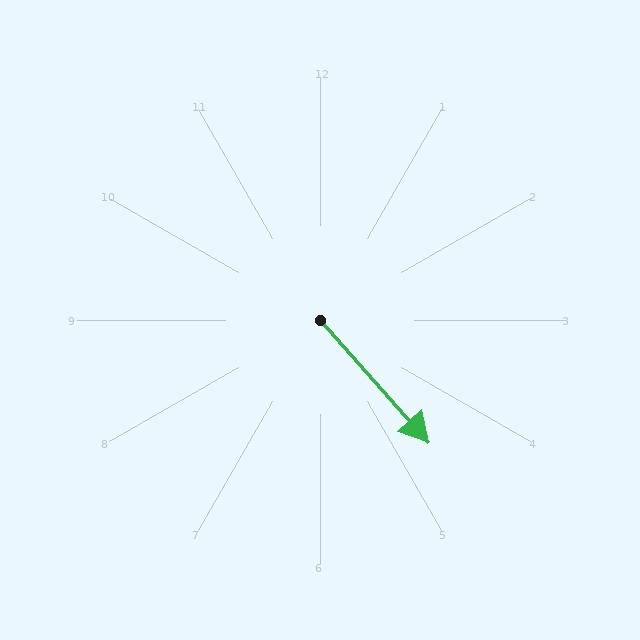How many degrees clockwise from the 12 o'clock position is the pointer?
Approximately 138 degrees.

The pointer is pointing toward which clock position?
Roughly 5 o'clock.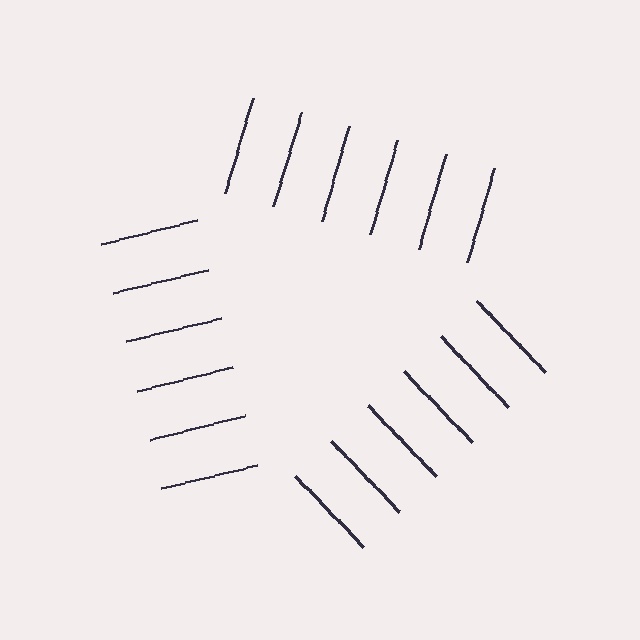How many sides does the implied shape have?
3 sides — the line-ends trace a triangle.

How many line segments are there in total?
18 — 6 along each of the 3 edges.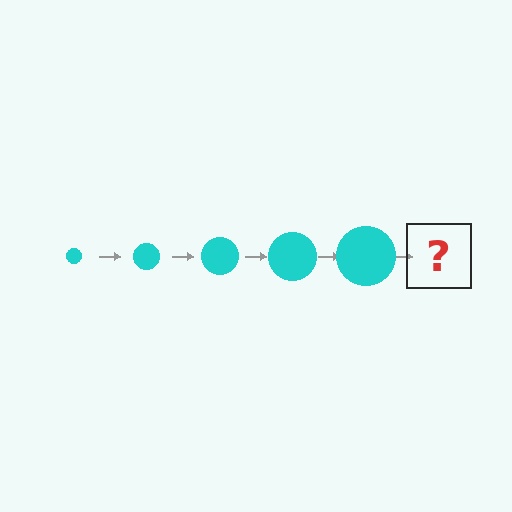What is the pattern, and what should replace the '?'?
The pattern is that the circle gets progressively larger each step. The '?' should be a cyan circle, larger than the previous one.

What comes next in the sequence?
The next element should be a cyan circle, larger than the previous one.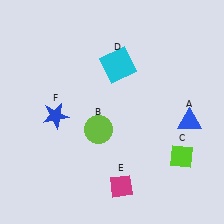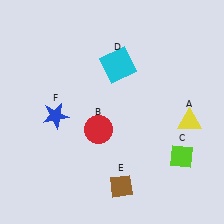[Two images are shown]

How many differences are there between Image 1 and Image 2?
There are 3 differences between the two images.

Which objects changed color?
A changed from blue to yellow. B changed from lime to red. E changed from magenta to brown.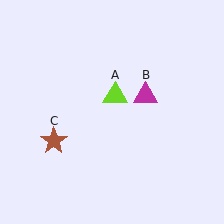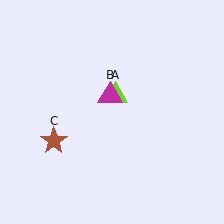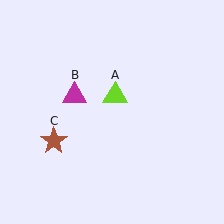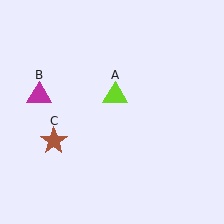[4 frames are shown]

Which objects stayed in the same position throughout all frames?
Lime triangle (object A) and brown star (object C) remained stationary.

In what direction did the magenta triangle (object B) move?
The magenta triangle (object B) moved left.